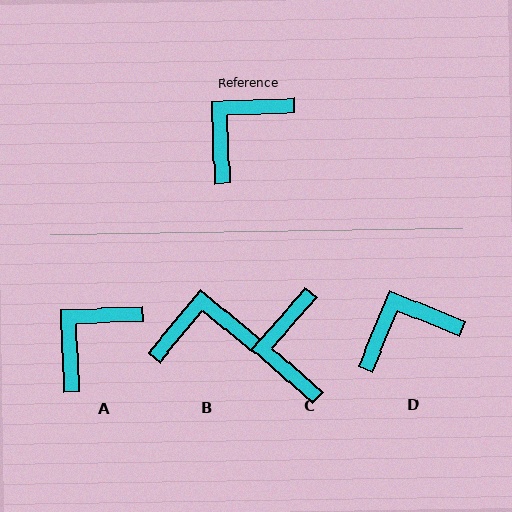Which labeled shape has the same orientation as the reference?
A.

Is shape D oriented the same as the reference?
No, it is off by about 24 degrees.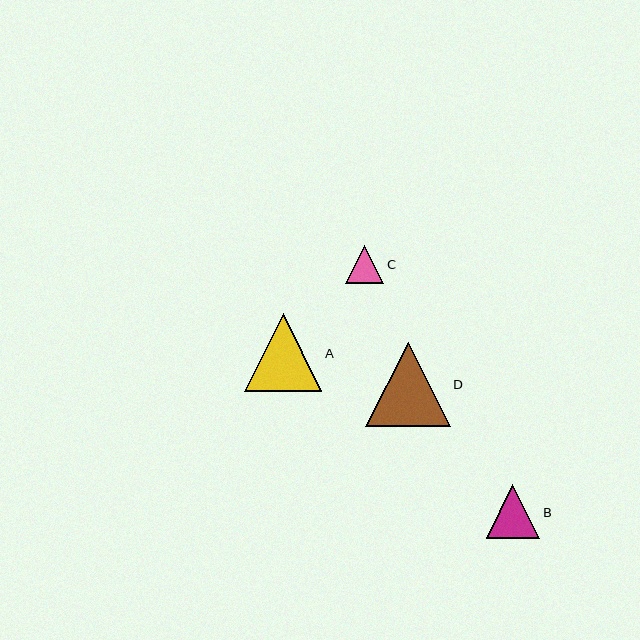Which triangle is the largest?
Triangle D is the largest with a size of approximately 84 pixels.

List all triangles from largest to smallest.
From largest to smallest: D, A, B, C.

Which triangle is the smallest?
Triangle C is the smallest with a size of approximately 38 pixels.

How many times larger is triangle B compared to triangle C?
Triangle B is approximately 1.4 times the size of triangle C.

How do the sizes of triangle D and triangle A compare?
Triangle D and triangle A are approximately the same size.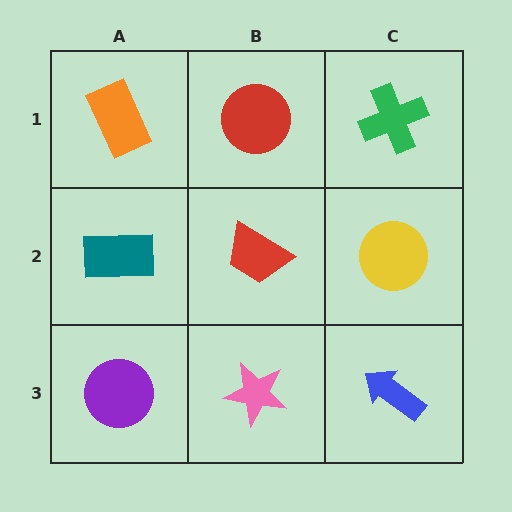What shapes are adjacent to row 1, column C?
A yellow circle (row 2, column C), a red circle (row 1, column B).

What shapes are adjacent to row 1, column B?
A red trapezoid (row 2, column B), an orange rectangle (row 1, column A), a green cross (row 1, column C).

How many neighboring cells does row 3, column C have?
2.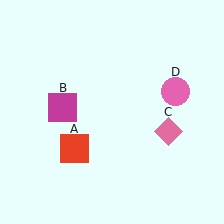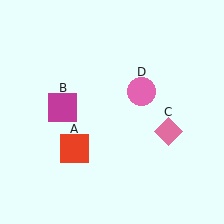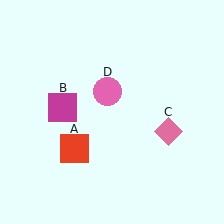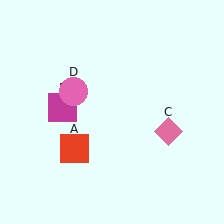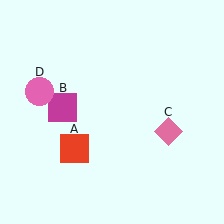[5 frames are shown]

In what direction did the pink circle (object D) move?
The pink circle (object D) moved left.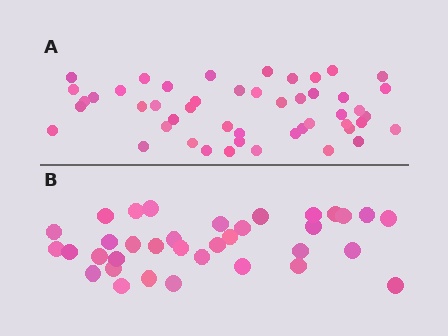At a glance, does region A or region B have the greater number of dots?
Region A (the top region) has more dots.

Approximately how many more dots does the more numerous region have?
Region A has approximately 15 more dots than region B.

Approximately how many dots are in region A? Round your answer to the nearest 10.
About 50 dots. (The exact count is 48, which rounds to 50.)